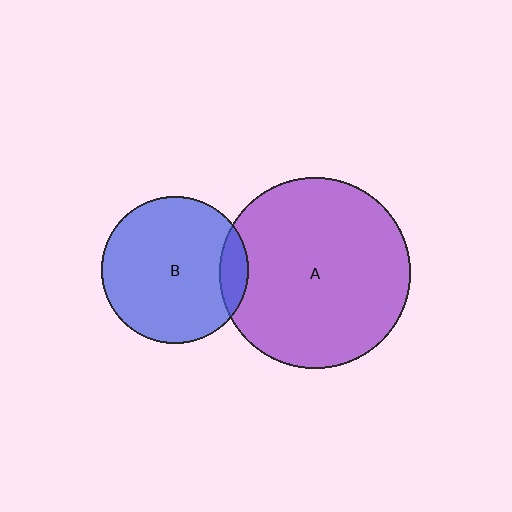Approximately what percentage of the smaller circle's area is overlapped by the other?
Approximately 10%.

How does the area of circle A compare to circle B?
Approximately 1.7 times.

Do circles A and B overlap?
Yes.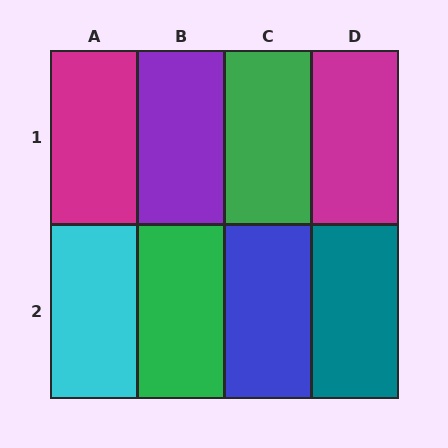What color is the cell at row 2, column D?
Teal.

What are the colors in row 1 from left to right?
Magenta, purple, green, magenta.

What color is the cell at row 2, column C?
Blue.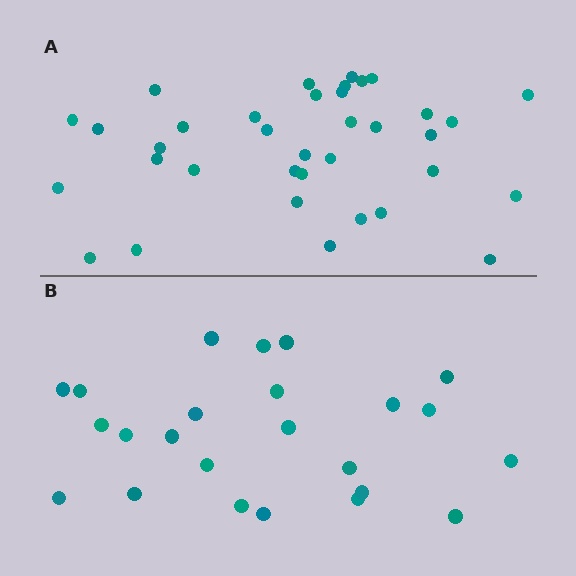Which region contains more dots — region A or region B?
Region A (the top region) has more dots.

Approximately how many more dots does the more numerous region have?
Region A has roughly 12 or so more dots than region B.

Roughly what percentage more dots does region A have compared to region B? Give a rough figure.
About 50% more.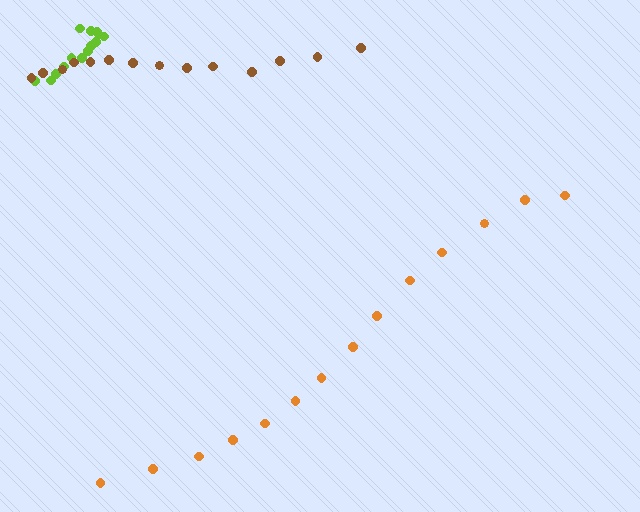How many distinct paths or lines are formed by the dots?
There are 3 distinct paths.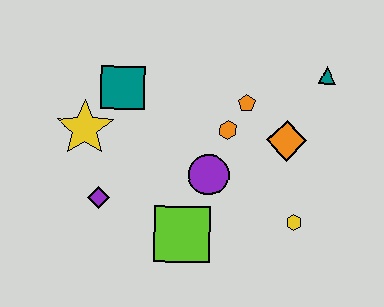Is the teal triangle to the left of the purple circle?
No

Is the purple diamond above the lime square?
Yes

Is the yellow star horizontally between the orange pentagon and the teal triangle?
No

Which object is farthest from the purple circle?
The teal triangle is farthest from the purple circle.